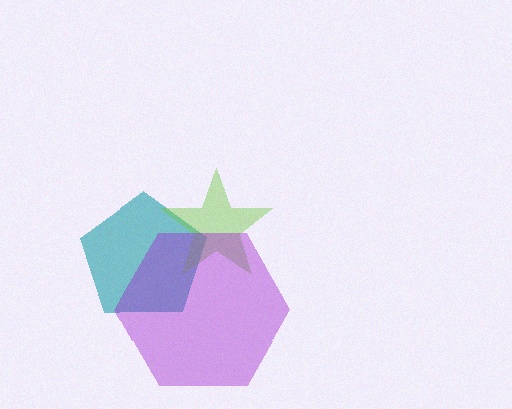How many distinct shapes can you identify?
There are 3 distinct shapes: a teal pentagon, a lime star, a purple hexagon.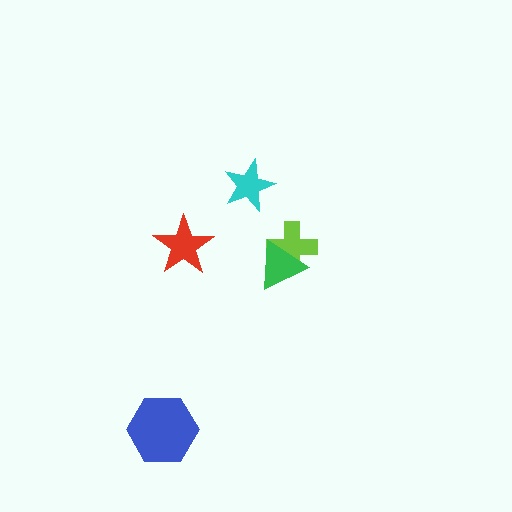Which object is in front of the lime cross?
The green triangle is in front of the lime cross.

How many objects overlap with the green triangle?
1 object overlaps with the green triangle.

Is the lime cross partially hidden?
Yes, it is partially covered by another shape.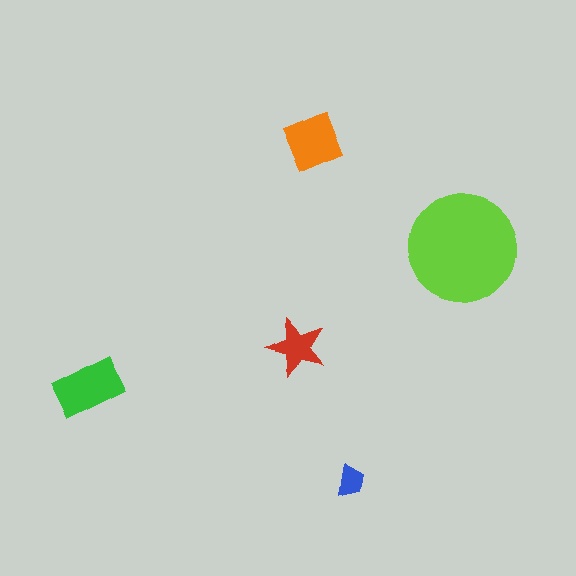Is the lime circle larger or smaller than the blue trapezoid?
Larger.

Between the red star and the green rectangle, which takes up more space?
The green rectangle.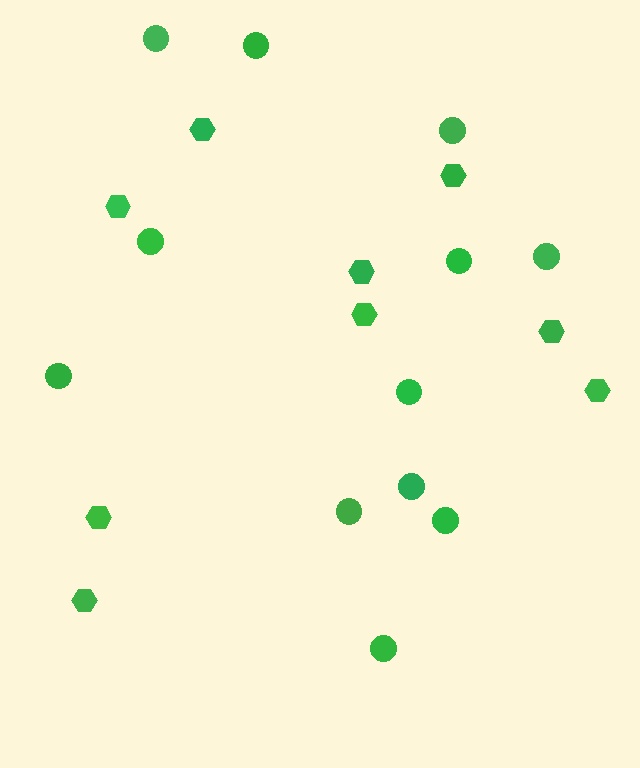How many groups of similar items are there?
There are 2 groups: one group of circles (12) and one group of hexagons (9).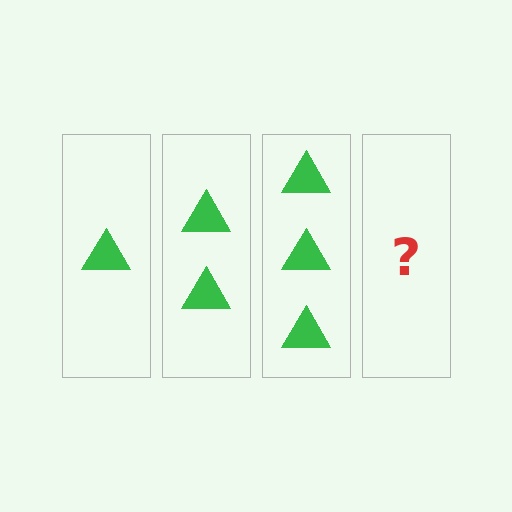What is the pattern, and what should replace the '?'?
The pattern is that each step adds one more triangle. The '?' should be 4 triangles.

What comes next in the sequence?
The next element should be 4 triangles.